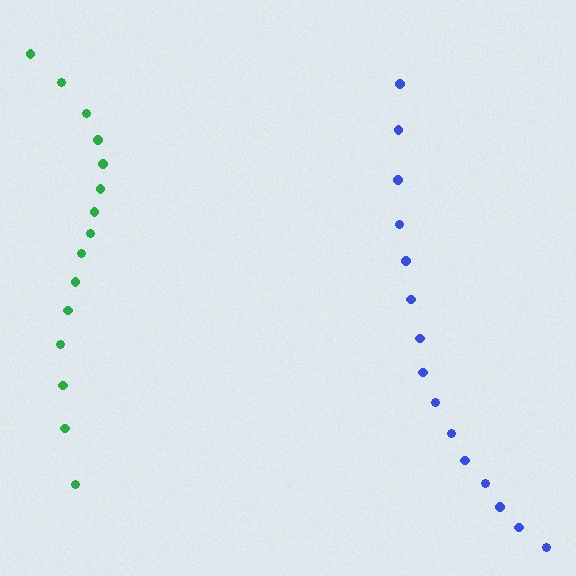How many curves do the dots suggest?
There are 2 distinct paths.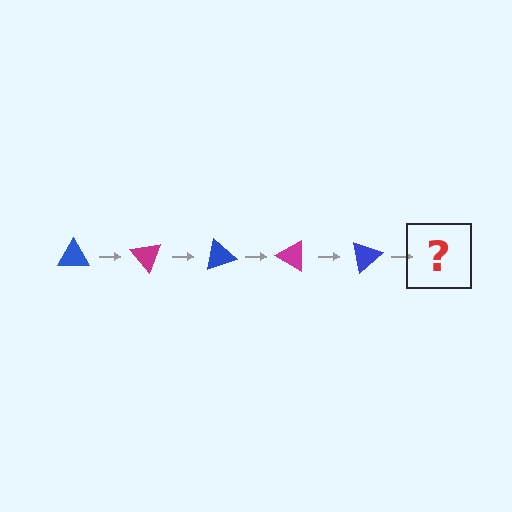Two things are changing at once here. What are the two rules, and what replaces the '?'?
The two rules are that it rotates 50 degrees each step and the color cycles through blue and magenta. The '?' should be a magenta triangle, rotated 250 degrees from the start.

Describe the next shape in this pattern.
It should be a magenta triangle, rotated 250 degrees from the start.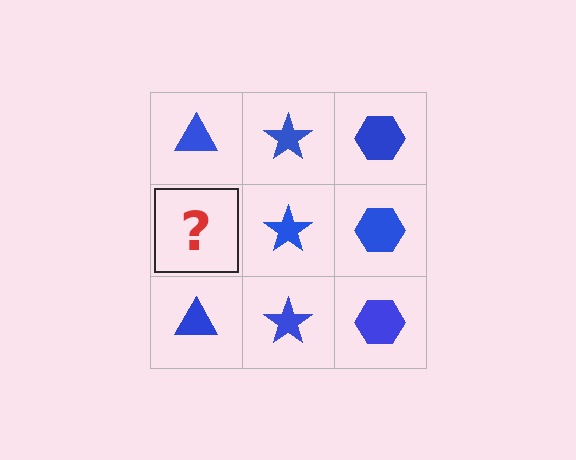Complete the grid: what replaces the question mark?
The question mark should be replaced with a blue triangle.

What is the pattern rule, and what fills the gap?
The rule is that each column has a consistent shape. The gap should be filled with a blue triangle.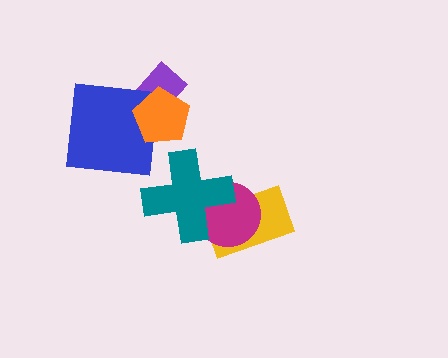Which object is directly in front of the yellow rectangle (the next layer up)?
The magenta circle is directly in front of the yellow rectangle.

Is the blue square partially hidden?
Yes, it is partially covered by another shape.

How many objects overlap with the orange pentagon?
2 objects overlap with the orange pentagon.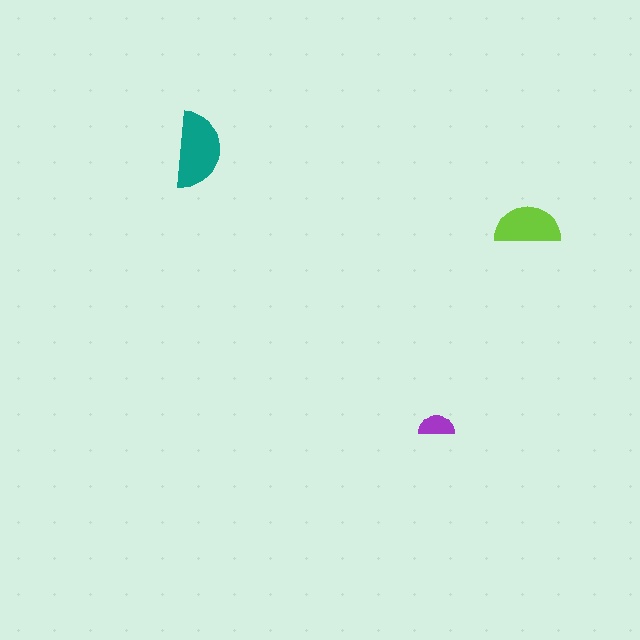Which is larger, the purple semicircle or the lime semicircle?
The lime one.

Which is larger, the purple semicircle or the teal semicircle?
The teal one.